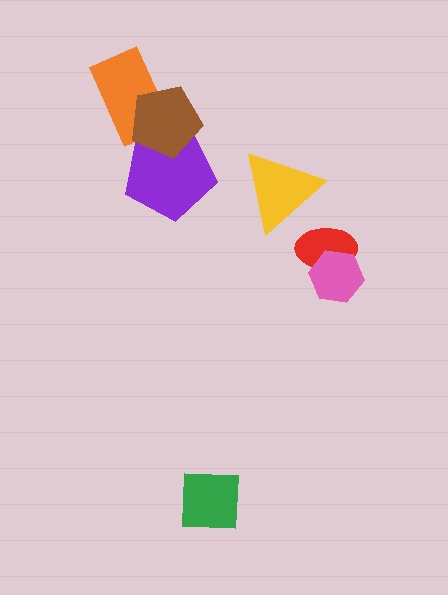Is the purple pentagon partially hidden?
Yes, it is partially covered by another shape.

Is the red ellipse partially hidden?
Yes, it is partially covered by another shape.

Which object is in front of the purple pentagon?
The brown pentagon is in front of the purple pentagon.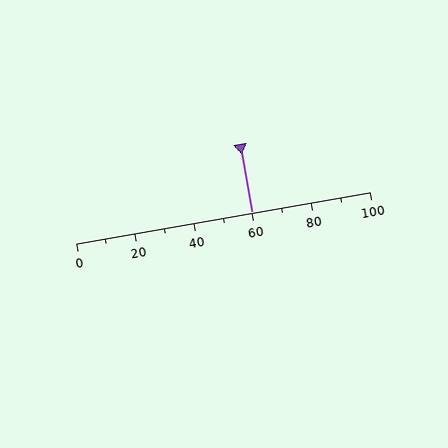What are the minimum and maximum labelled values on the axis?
The axis runs from 0 to 100.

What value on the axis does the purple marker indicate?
The marker indicates approximately 60.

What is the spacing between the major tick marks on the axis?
The major ticks are spaced 20 apart.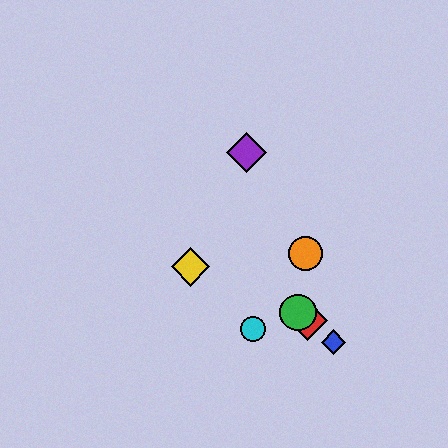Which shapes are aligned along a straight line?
The red diamond, the blue diamond, the green circle are aligned along a straight line.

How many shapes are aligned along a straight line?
3 shapes (the red diamond, the blue diamond, the green circle) are aligned along a straight line.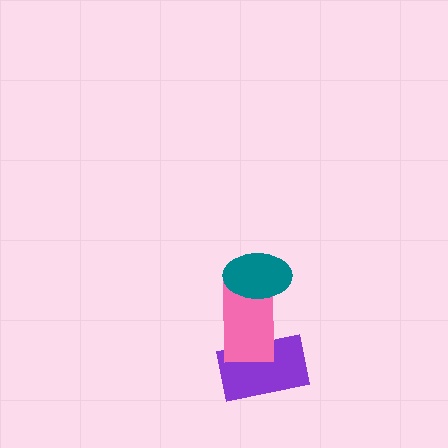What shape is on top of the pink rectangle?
The teal ellipse is on top of the pink rectangle.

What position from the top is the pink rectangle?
The pink rectangle is 2nd from the top.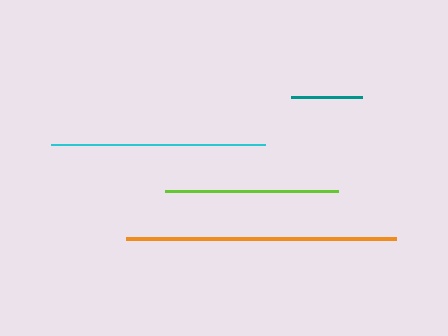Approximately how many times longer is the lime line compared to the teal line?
The lime line is approximately 2.4 times the length of the teal line.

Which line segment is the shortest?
The teal line is the shortest at approximately 71 pixels.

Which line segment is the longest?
The orange line is the longest at approximately 270 pixels.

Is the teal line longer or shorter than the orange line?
The orange line is longer than the teal line.